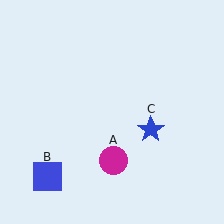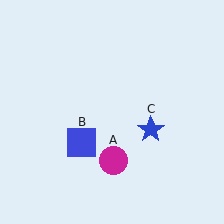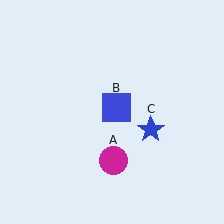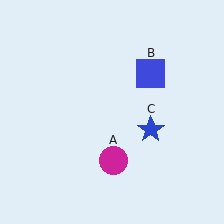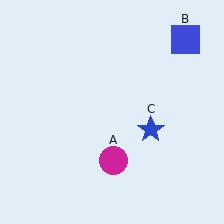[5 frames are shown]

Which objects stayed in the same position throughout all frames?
Magenta circle (object A) and blue star (object C) remained stationary.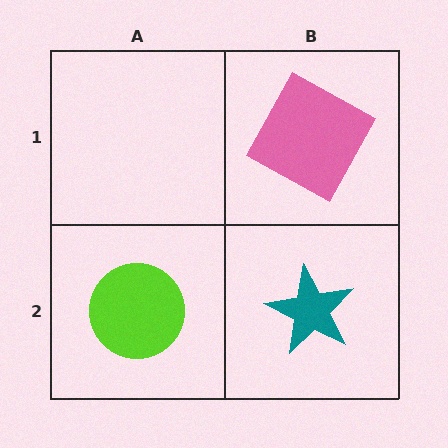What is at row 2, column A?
A lime circle.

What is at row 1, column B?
A pink square.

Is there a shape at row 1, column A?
No, that cell is empty.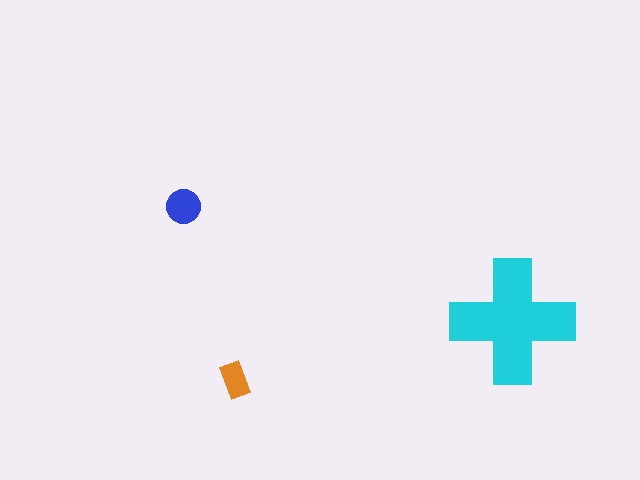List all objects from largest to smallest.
The cyan cross, the blue circle, the orange rectangle.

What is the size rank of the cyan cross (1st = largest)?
1st.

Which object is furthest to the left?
The blue circle is leftmost.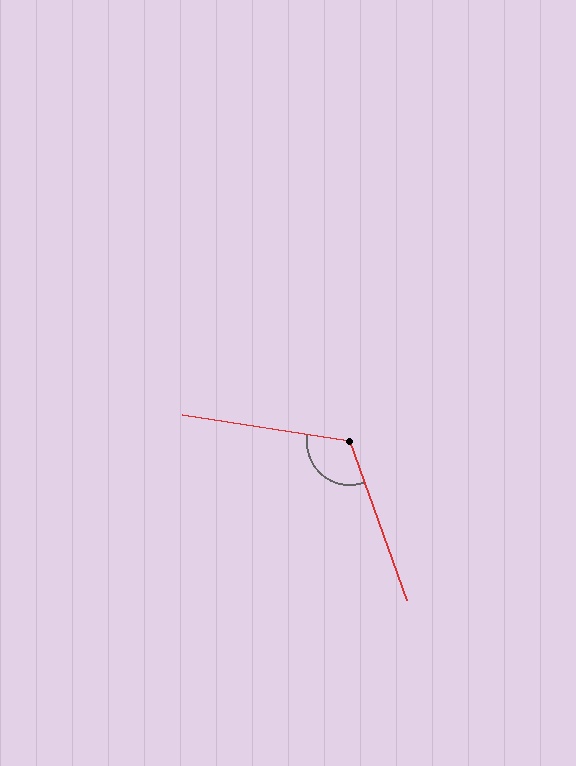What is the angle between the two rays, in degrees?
Approximately 119 degrees.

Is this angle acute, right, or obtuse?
It is obtuse.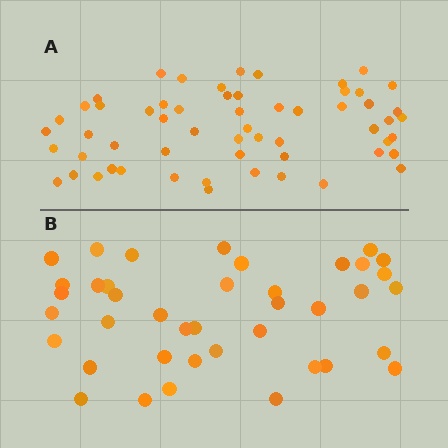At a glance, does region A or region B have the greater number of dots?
Region A (the top region) has more dots.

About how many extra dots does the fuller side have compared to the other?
Region A has approximately 20 more dots than region B.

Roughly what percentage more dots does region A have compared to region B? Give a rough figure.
About 45% more.